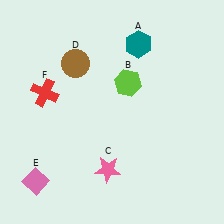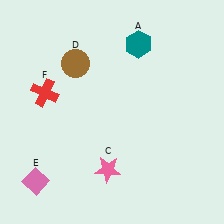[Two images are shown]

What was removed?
The lime hexagon (B) was removed in Image 2.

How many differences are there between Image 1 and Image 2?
There is 1 difference between the two images.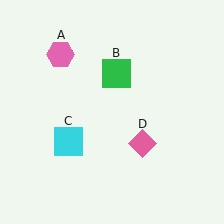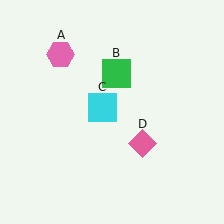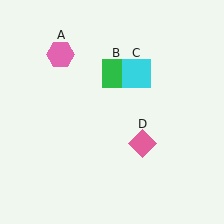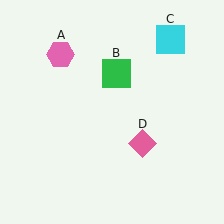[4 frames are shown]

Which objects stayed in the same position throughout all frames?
Pink hexagon (object A) and green square (object B) and pink diamond (object D) remained stationary.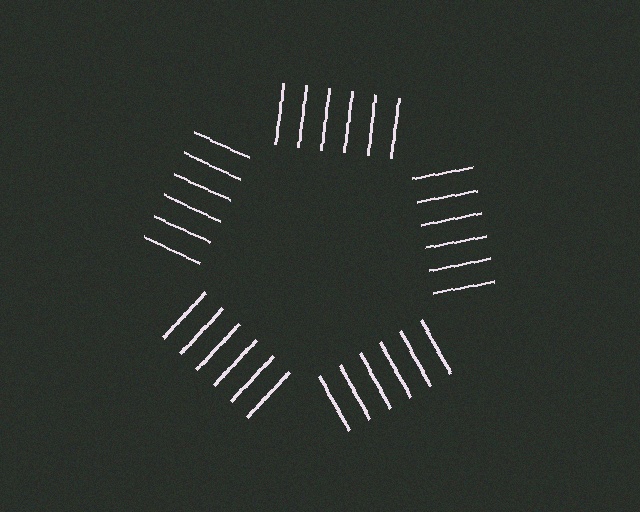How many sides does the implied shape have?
5 sides — the line-ends trace a pentagon.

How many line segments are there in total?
30 — 6 along each of the 5 edges.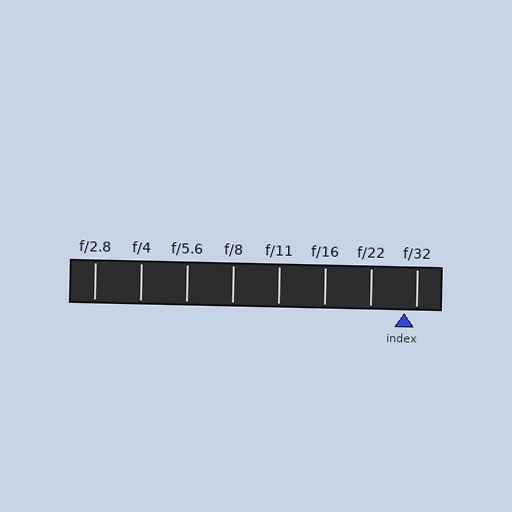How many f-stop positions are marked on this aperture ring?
There are 8 f-stop positions marked.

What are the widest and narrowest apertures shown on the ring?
The widest aperture shown is f/2.8 and the narrowest is f/32.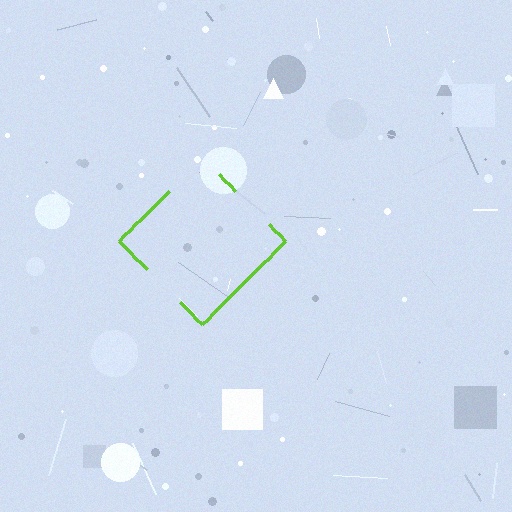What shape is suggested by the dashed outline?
The dashed outline suggests a diamond.